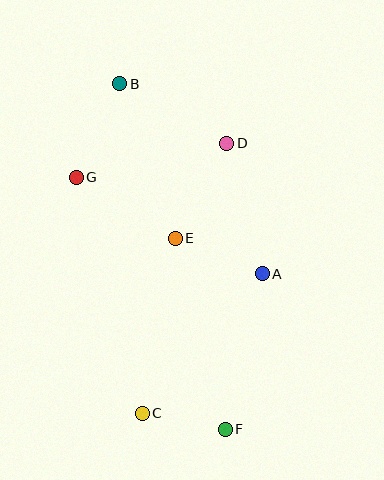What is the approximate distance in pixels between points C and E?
The distance between C and E is approximately 178 pixels.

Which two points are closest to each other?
Points C and F are closest to each other.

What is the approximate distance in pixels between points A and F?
The distance between A and F is approximately 160 pixels.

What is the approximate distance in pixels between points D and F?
The distance between D and F is approximately 286 pixels.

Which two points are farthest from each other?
Points B and F are farthest from each other.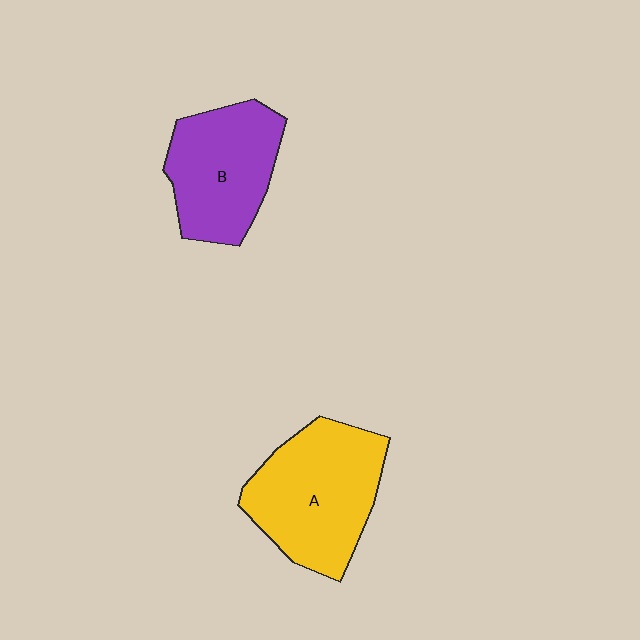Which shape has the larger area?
Shape A (yellow).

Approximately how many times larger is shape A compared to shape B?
Approximately 1.2 times.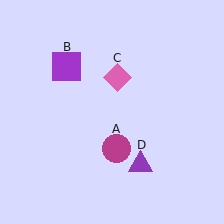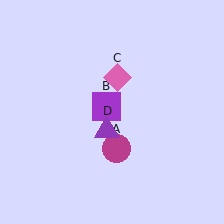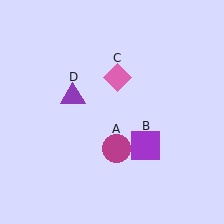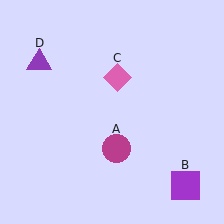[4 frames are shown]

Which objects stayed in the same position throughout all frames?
Magenta circle (object A) and pink diamond (object C) remained stationary.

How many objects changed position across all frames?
2 objects changed position: purple square (object B), purple triangle (object D).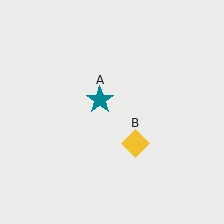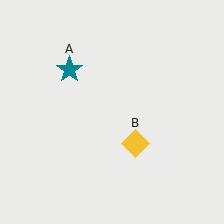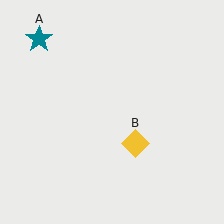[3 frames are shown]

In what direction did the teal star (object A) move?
The teal star (object A) moved up and to the left.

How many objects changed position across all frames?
1 object changed position: teal star (object A).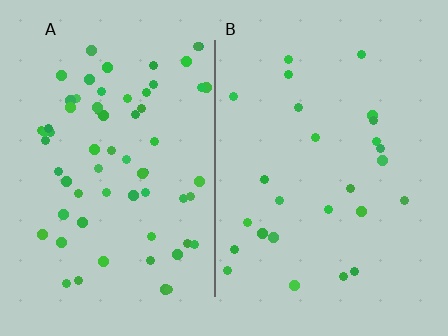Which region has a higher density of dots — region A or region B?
A (the left).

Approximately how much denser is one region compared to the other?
Approximately 2.5× — region A over region B.